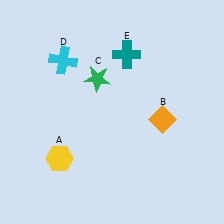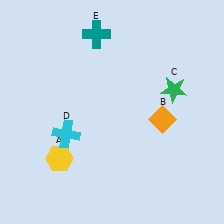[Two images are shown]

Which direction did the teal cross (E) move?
The teal cross (E) moved left.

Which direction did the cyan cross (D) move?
The cyan cross (D) moved down.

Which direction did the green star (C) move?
The green star (C) moved right.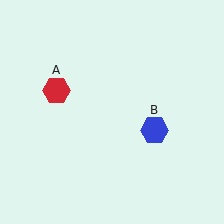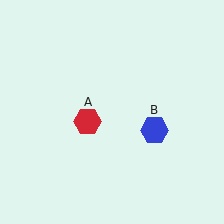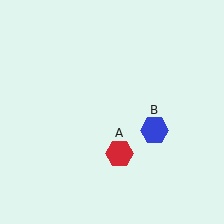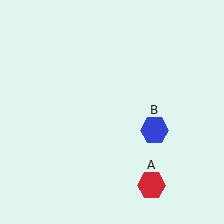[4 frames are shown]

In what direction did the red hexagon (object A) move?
The red hexagon (object A) moved down and to the right.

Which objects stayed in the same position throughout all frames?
Blue hexagon (object B) remained stationary.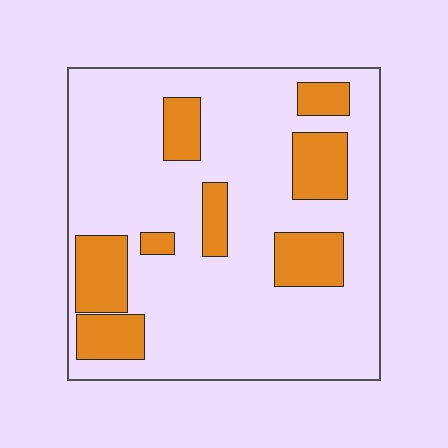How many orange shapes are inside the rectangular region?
8.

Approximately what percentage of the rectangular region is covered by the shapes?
Approximately 20%.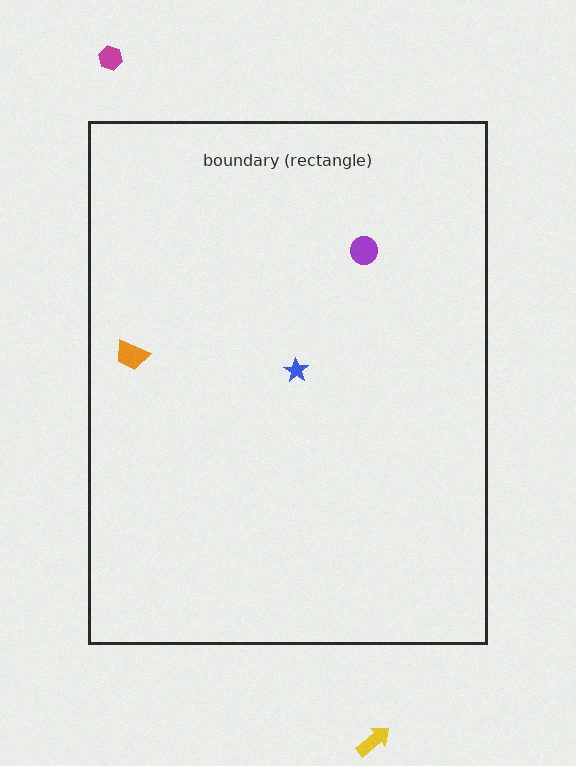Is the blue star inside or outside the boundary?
Inside.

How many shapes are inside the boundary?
3 inside, 2 outside.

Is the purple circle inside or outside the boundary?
Inside.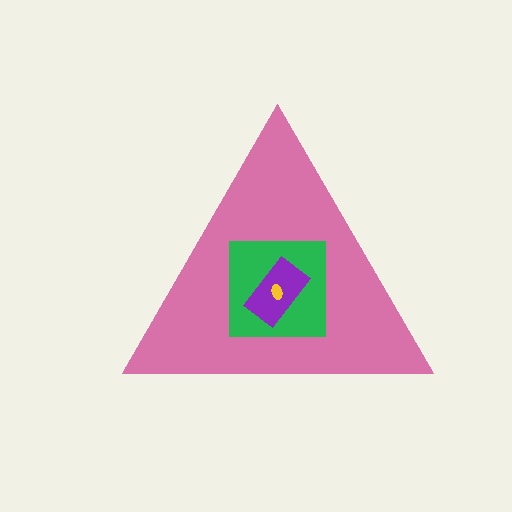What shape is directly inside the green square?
The purple rectangle.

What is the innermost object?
The yellow ellipse.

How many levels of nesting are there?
4.